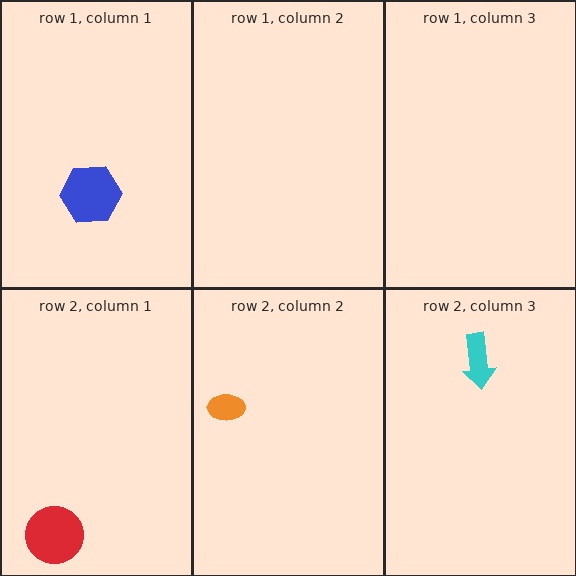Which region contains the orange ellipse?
The row 2, column 2 region.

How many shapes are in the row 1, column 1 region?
1.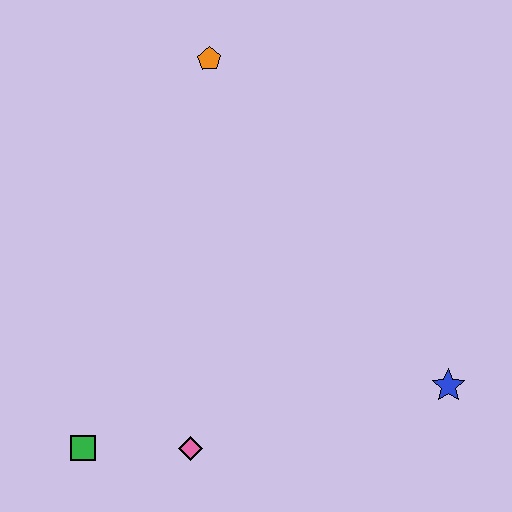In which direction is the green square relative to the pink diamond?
The green square is to the left of the pink diamond.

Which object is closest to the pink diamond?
The green square is closest to the pink diamond.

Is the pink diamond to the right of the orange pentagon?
No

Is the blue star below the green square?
No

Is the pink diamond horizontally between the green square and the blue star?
Yes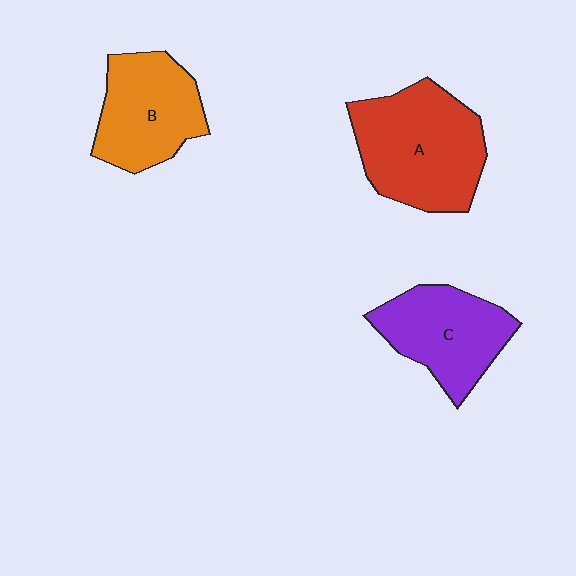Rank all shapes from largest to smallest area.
From largest to smallest: A (red), B (orange), C (purple).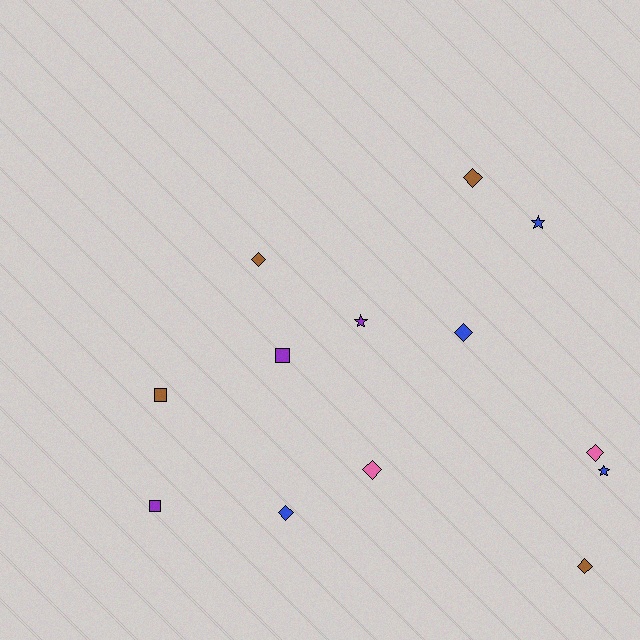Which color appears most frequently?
Brown, with 4 objects.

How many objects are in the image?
There are 13 objects.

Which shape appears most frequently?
Diamond, with 7 objects.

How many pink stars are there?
There are no pink stars.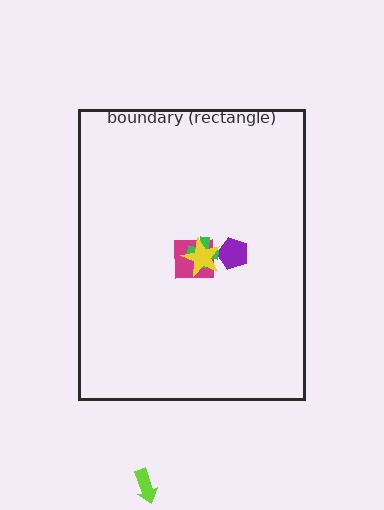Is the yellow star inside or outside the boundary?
Inside.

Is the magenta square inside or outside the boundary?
Inside.